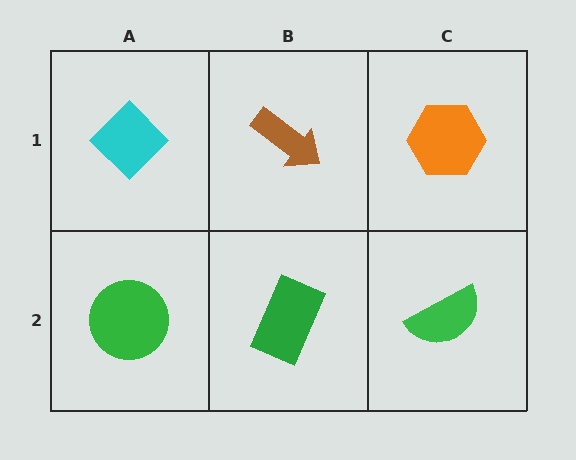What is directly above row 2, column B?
A brown arrow.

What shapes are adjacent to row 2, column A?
A cyan diamond (row 1, column A), a green rectangle (row 2, column B).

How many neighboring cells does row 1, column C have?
2.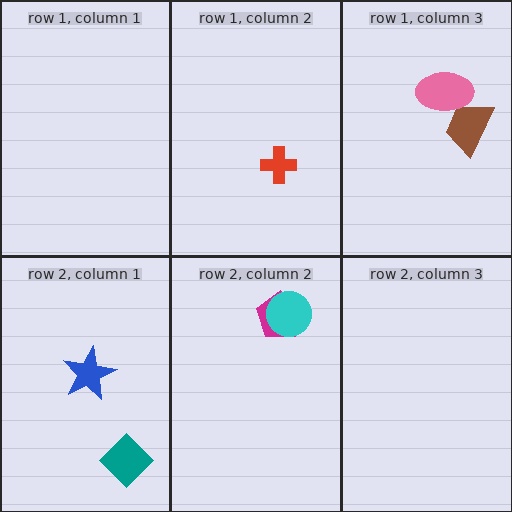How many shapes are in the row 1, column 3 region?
2.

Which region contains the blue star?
The row 2, column 1 region.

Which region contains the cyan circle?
The row 2, column 2 region.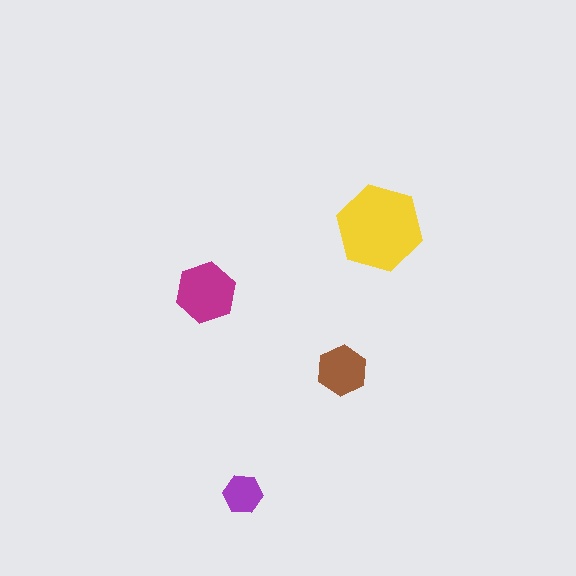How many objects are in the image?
There are 4 objects in the image.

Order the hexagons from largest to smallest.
the yellow one, the magenta one, the brown one, the purple one.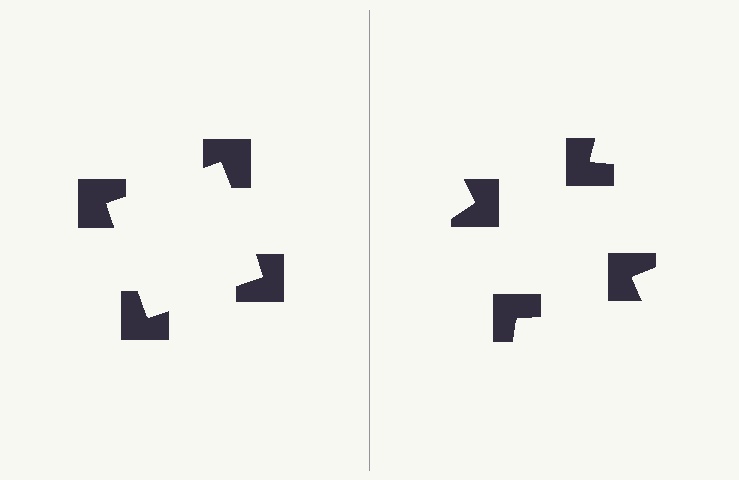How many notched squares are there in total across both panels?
8 — 4 on each side.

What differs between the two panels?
The notched squares are positioned identically on both sides; only the wedge orientations differ. On the left they align to a square; on the right they are misaligned.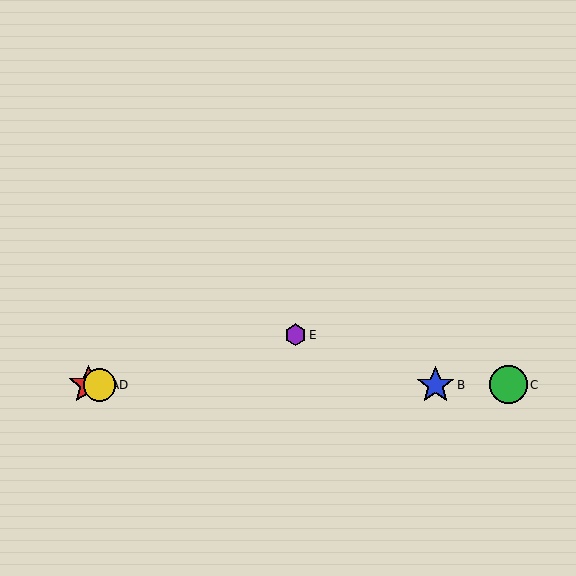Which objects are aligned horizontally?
Objects A, B, C, D are aligned horizontally.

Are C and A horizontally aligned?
Yes, both are at y≈385.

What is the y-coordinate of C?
Object C is at y≈385.